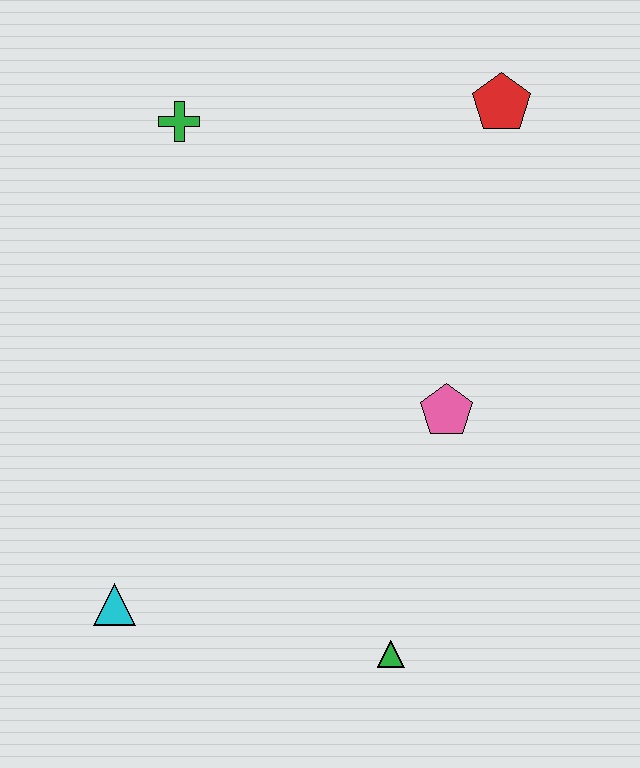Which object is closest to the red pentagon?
The pink pentagon is closest to the red pentagon.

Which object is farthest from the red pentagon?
The cyan triangle is farthest from the red pentagon.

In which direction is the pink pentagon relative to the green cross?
The pink pentagon is below the green cross.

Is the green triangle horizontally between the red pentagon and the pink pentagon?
No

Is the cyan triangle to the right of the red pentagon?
No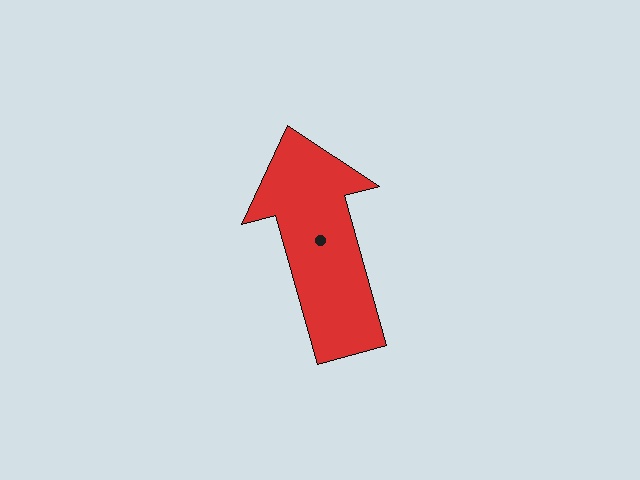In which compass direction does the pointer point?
North.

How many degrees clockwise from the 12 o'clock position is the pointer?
Approximately 344 degrees.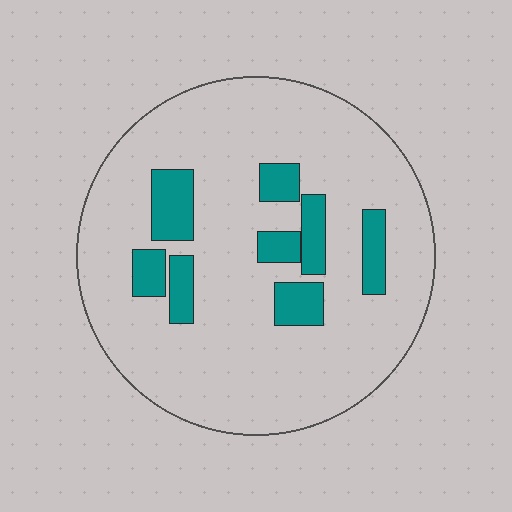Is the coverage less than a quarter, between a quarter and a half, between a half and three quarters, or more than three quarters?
Less than a quarter.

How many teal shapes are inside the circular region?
8.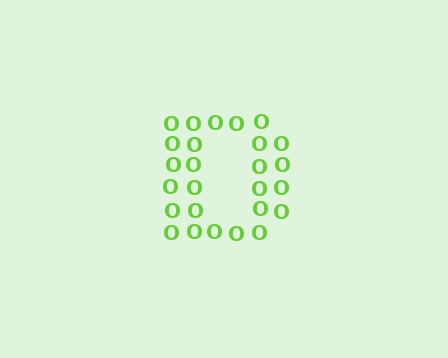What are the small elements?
The small elements are letter O's.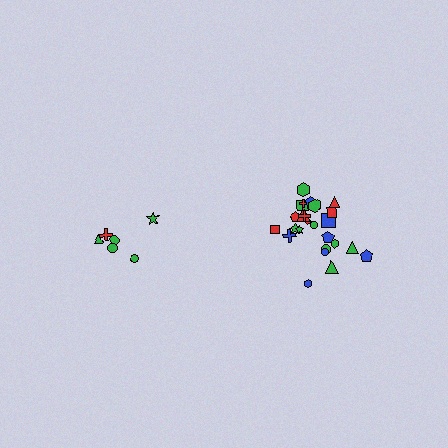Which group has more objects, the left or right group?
The right group.